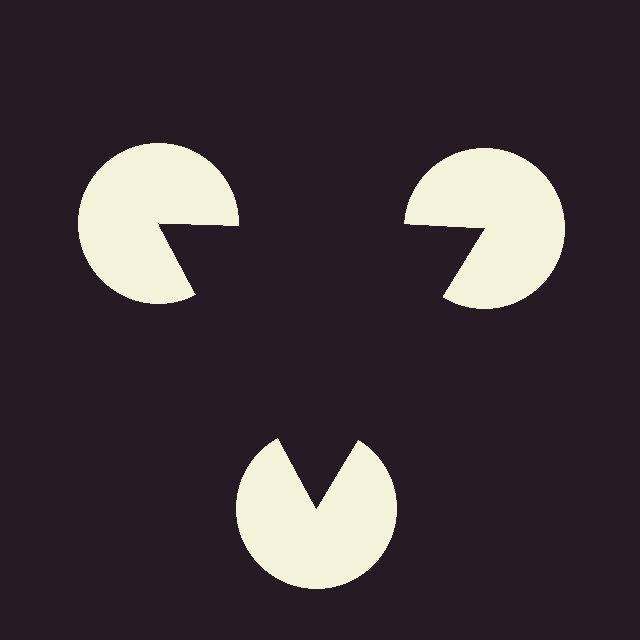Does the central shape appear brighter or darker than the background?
It typically appears slightly darker than the background, even though no actual brightness change is drawn.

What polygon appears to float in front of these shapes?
An illusory triangle — its edges are inferred from the aligned wedge cuts in the pac-man discs, not physically drawn.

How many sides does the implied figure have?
3 sides.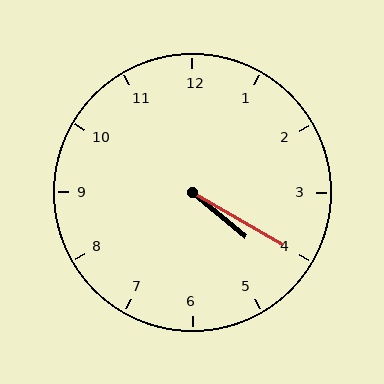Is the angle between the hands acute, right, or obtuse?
It is acute.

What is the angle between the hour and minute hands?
Approximately 10 degrees.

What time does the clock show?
4:20.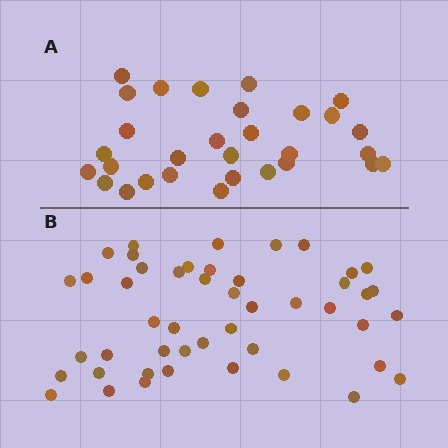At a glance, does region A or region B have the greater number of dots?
Region B (the bottom region) has more dots.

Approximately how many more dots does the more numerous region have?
Region B has approximately 15 more dots than region A.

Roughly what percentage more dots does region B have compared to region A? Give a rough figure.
About 55% more.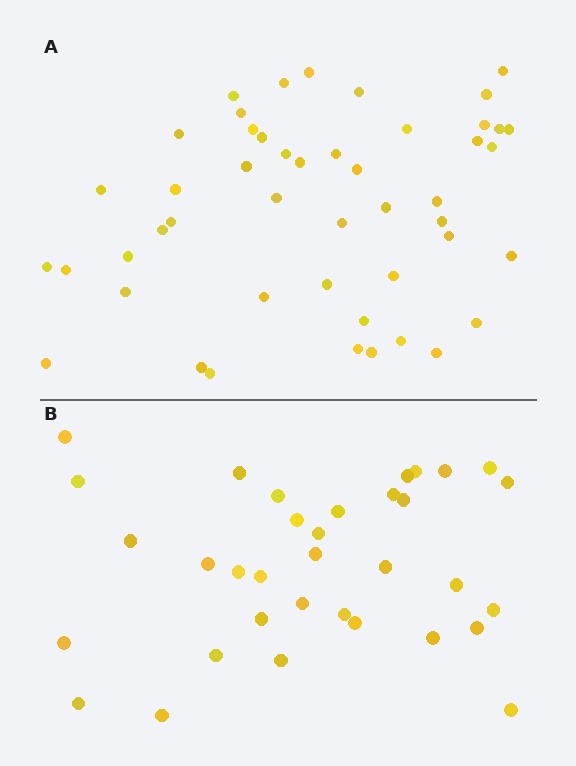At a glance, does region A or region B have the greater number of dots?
Region A (the top region) has more dots.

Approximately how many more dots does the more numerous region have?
Region A has approximately 15 more dots than region B.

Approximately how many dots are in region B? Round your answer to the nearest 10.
About 30 dots. (The exact count is 34, which rounds to 30.)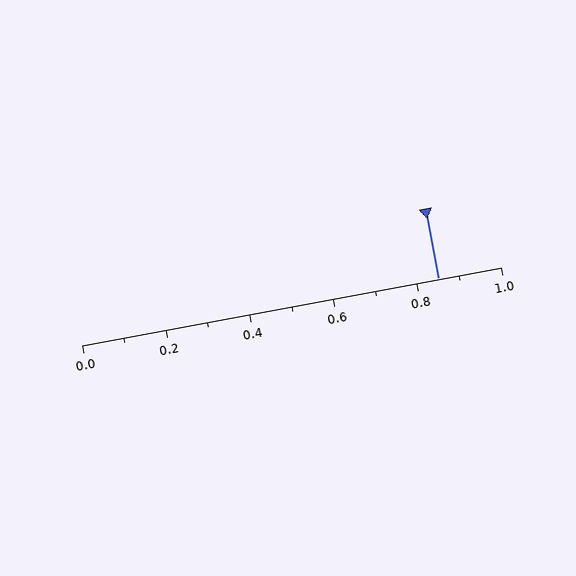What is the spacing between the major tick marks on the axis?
The major ticks are spaced 0.2 apart.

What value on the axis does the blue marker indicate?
The marker indicates approximately 0.85.